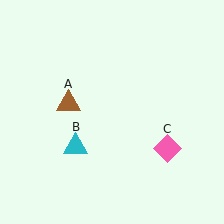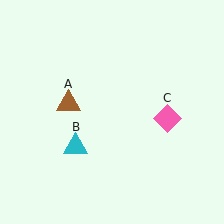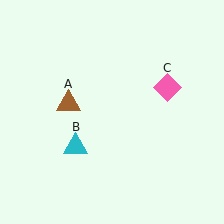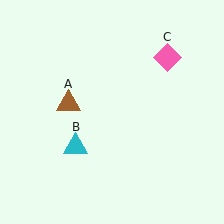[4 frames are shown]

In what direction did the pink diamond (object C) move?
The pink diamond (object C) moved up.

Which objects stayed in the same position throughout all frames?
Brown triangle (object A) and cyan triangle (object B) remained stationary.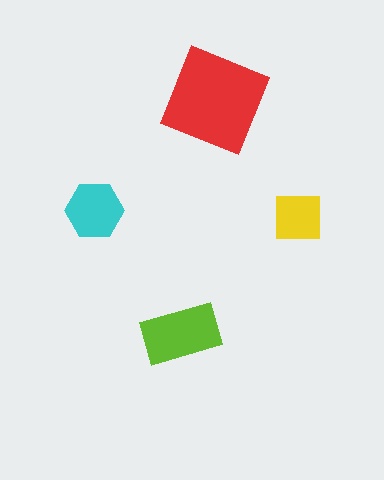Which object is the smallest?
The yellow square.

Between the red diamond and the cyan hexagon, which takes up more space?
The red diamond.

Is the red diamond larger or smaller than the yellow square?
Larger.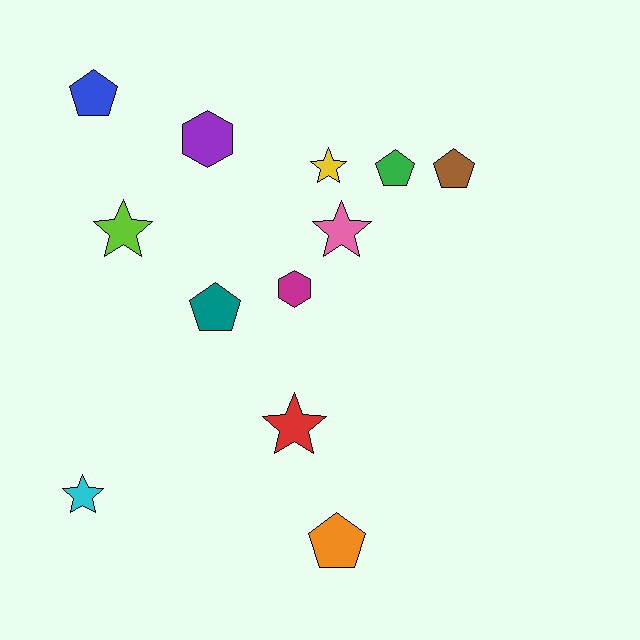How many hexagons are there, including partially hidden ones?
There are 2 hexagons.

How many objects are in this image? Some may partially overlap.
There are 12 objects.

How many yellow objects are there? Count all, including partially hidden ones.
There is 1 yellow object.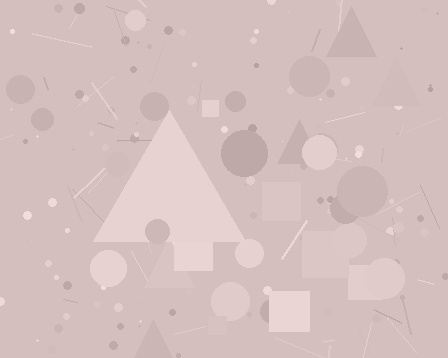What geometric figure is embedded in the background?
A triangle is embedded in the background.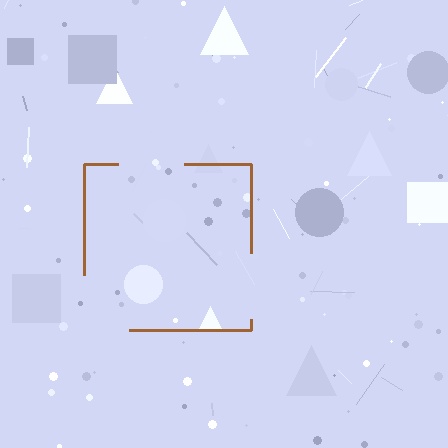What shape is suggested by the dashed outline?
The dashed outline suggests a square.